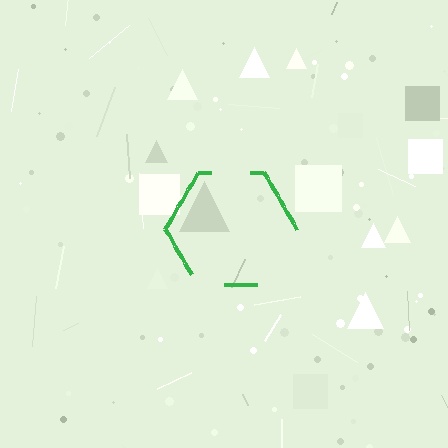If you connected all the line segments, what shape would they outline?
They would outline a hexagon.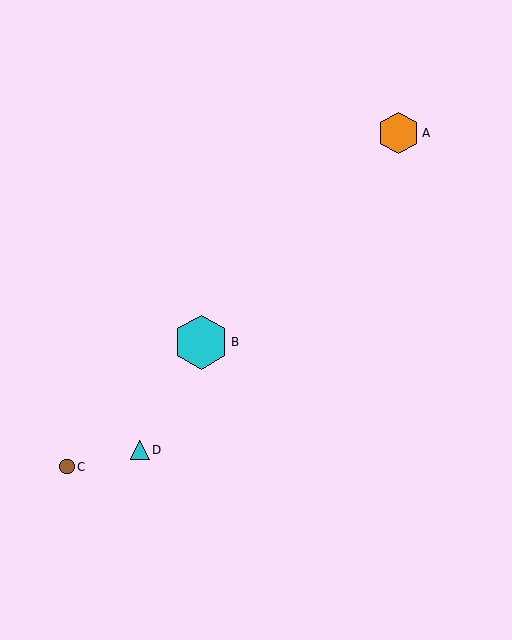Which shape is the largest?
The cyan hexagon (labeled B) is the largest.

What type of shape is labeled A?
Shape A is an orange hexagon.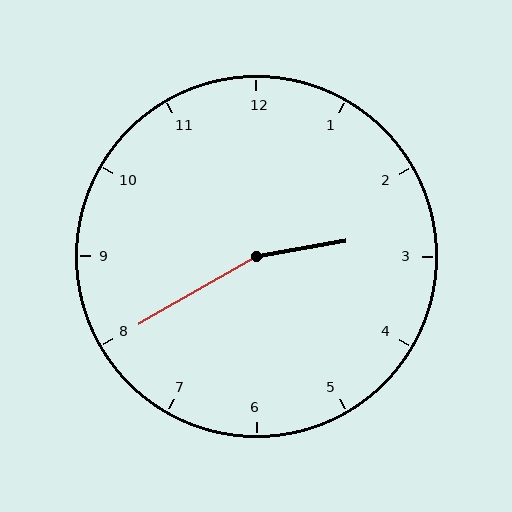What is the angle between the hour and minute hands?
Approximately 160 degrees.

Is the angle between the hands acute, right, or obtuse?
It is obtuse.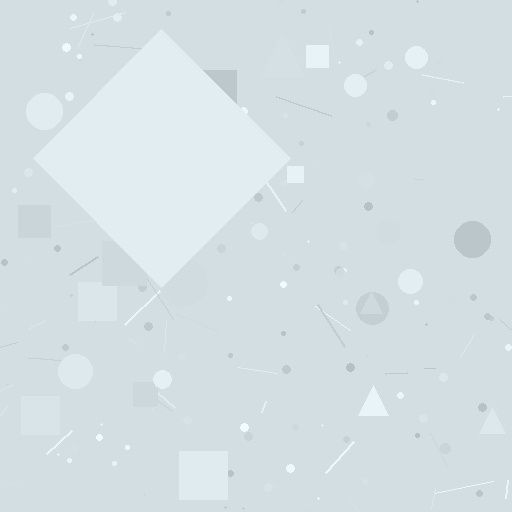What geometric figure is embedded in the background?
A diamond is embedded in the background.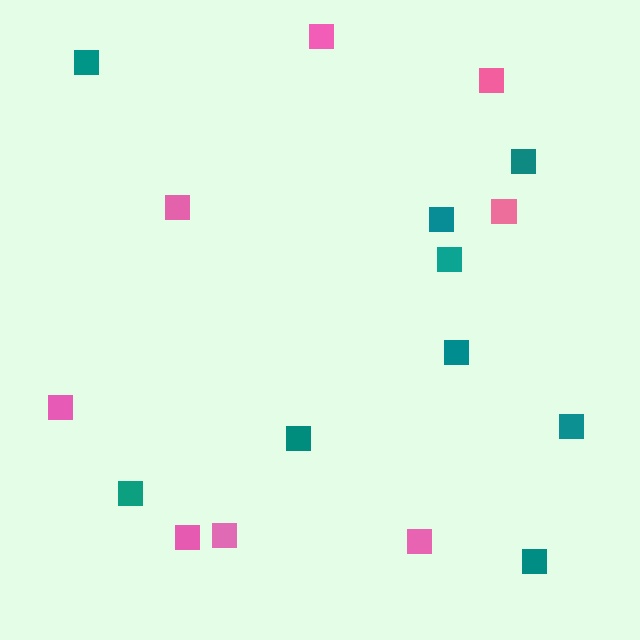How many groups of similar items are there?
There are 2 groups: one group of pink squares (8) and one group of teal squares (9).